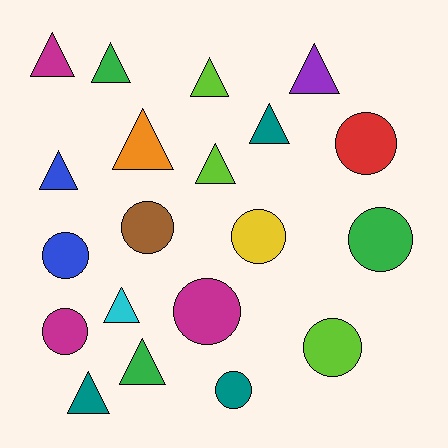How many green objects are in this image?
There are 3 green objects.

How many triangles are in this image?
There are 11 triangles.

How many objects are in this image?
There are 20 objects.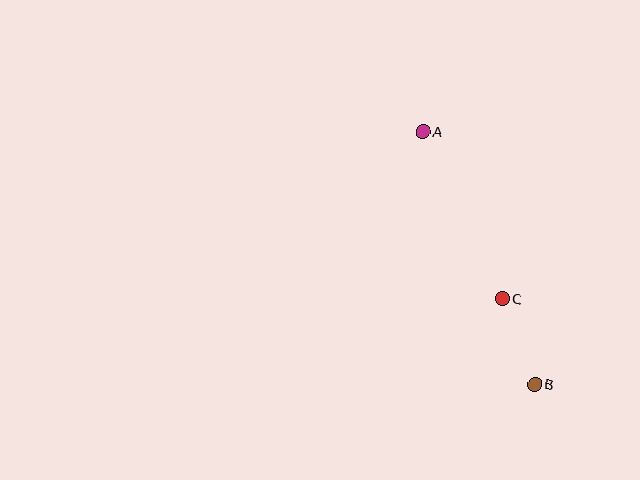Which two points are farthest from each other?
Points A and B are farthest from each other.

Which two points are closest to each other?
Points B and C are closest to each other.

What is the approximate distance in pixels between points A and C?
The distance between A and C is approximately 185 pixels.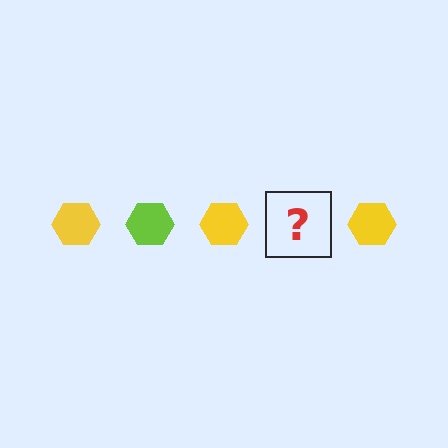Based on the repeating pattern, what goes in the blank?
The blank should be a lime hexagon.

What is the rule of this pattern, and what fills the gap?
The rule is that the pattern cycles through yellow, lime hexagons. The gap should be filled with a lime hexagon.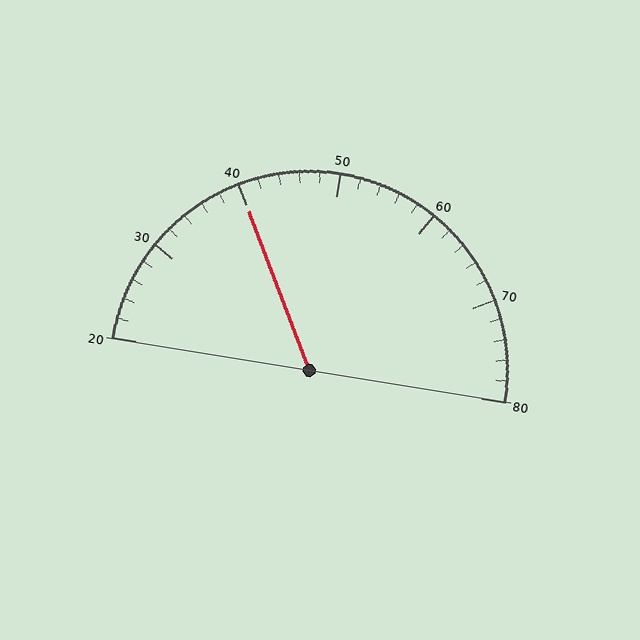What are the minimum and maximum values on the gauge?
The gauge ranges from 20 to 80.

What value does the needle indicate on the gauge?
The needle indicates approximately 40.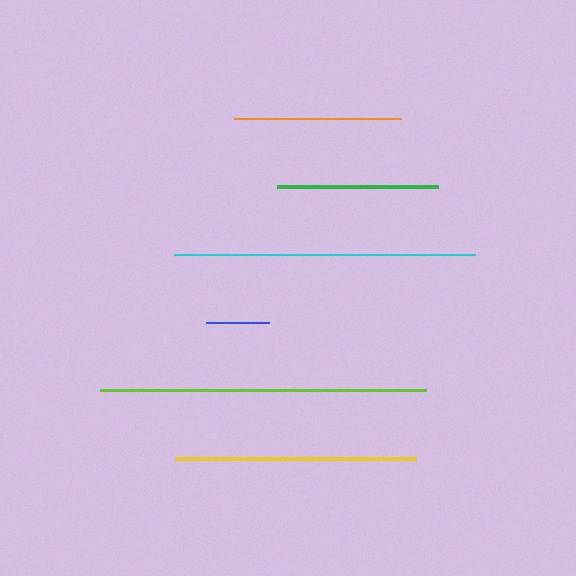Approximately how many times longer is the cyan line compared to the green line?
The cyan line is approximately 1.9 times the length of the green line.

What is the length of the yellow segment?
The yellow segment is approximately 241 pixels long.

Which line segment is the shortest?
The blue line is the shortest at approximately 63 pixels.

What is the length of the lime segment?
The lime segment is approximately 326 pixels long.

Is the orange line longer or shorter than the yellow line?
The yellow line is longer than the orange line.